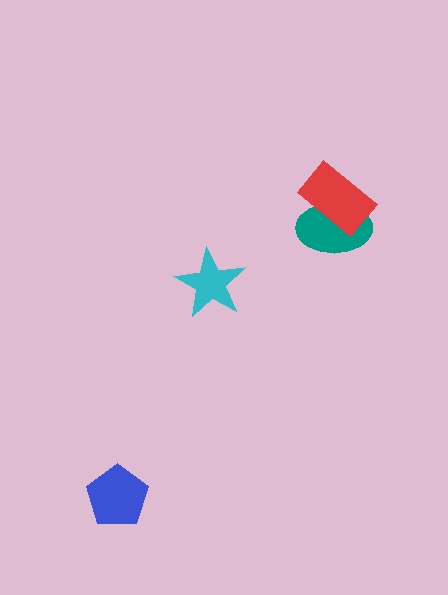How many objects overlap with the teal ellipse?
1 object overlaps with the teal ellipse.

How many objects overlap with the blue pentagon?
0 objects overlap with the blue pentagon.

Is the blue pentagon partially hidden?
No, no other shape covers it.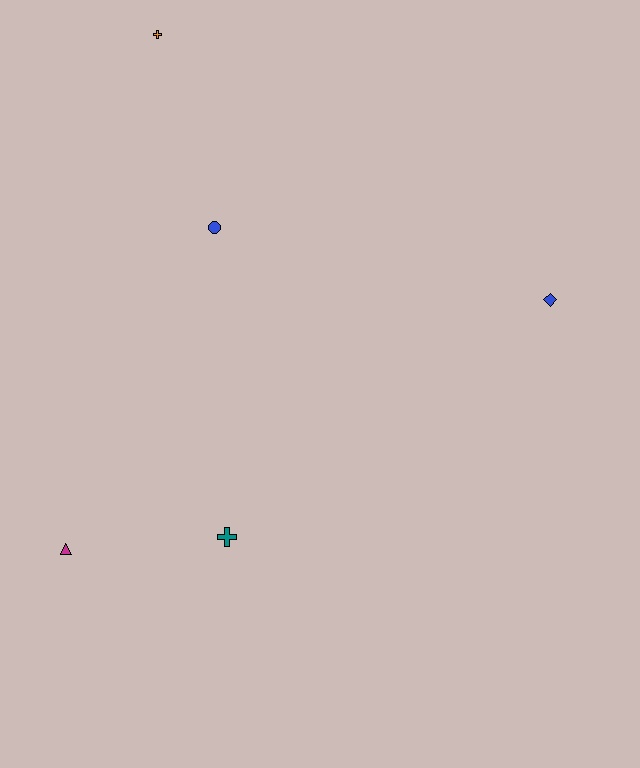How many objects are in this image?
There are 5 objects.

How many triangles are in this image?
There is 1 triangle.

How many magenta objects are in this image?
There is 1 magenta object.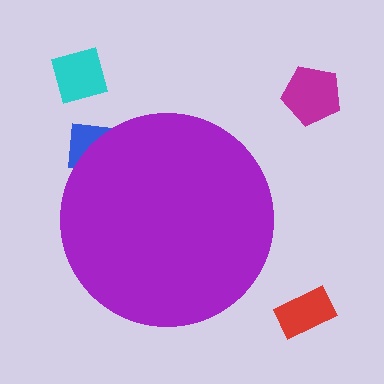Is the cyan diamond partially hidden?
No, the cyan diamond is fully visible.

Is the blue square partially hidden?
Yes, the blue square is partially hidden behind the purple circle.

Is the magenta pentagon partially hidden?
No, the magenta pentagon is fully visible.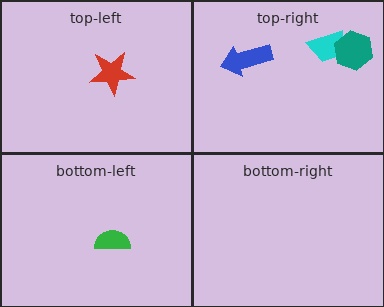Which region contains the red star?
The top-left region.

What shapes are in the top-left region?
The red star.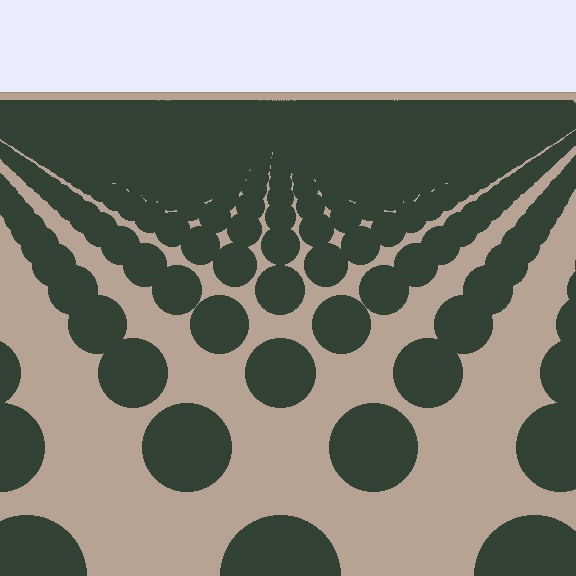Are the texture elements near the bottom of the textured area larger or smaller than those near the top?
Larger. Near the bottom, elements are closer to the viewer and appear at a bigger on-screen size.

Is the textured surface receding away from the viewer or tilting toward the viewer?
The surface is receding away from the viewer. Texture elements get smaller and denser toward the top.